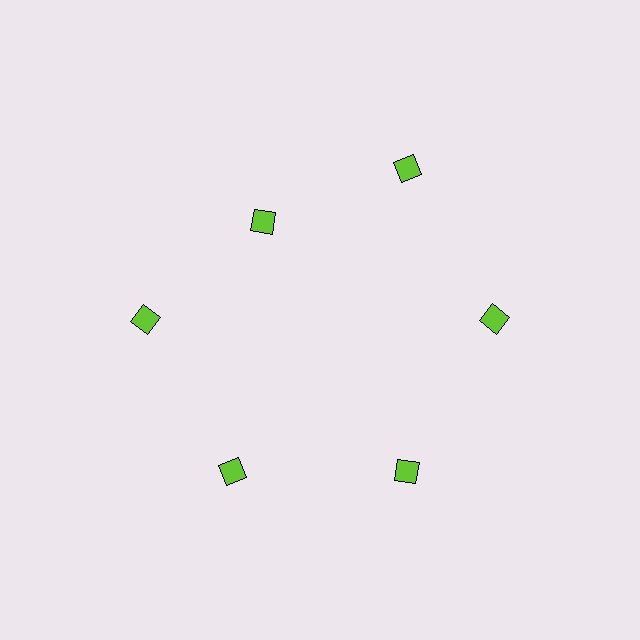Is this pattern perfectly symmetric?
No. The 6 lime diamonds are arranged in a ring, but one element near the 11 o'clock position is pulled inward toward the center, breaking the 6-fold rotational symmetry.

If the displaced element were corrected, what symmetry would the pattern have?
It would have 6-fold rotational symmetry — the pattern would map onto itself every 60 degrees.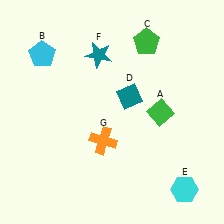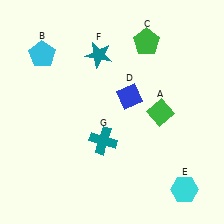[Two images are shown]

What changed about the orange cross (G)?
In Image 1, G is orange. In Image 2, it changed to teal.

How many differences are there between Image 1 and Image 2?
There are 2 differences between the two images.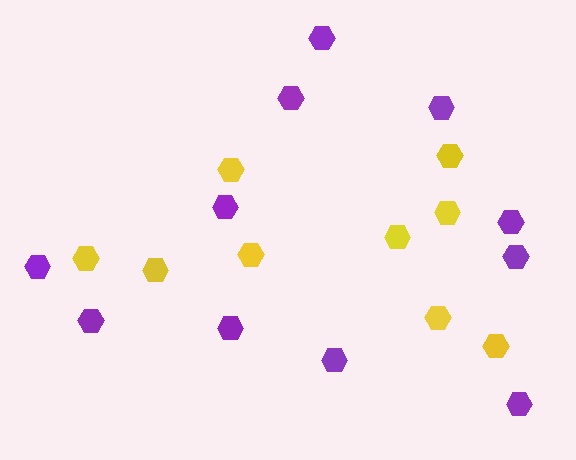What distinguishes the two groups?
There are 2 groups: one group of yellow hexagons (9) and one group of purple hexagons (11).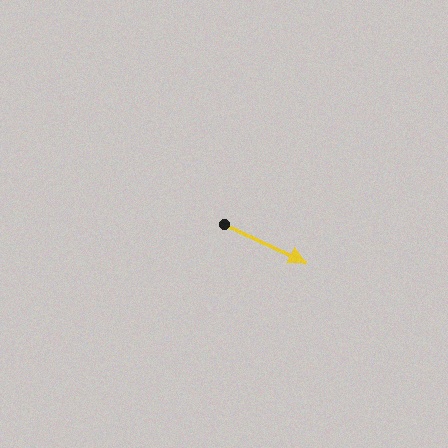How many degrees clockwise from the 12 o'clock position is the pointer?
Approximately 115 degrees.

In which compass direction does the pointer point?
Southeast.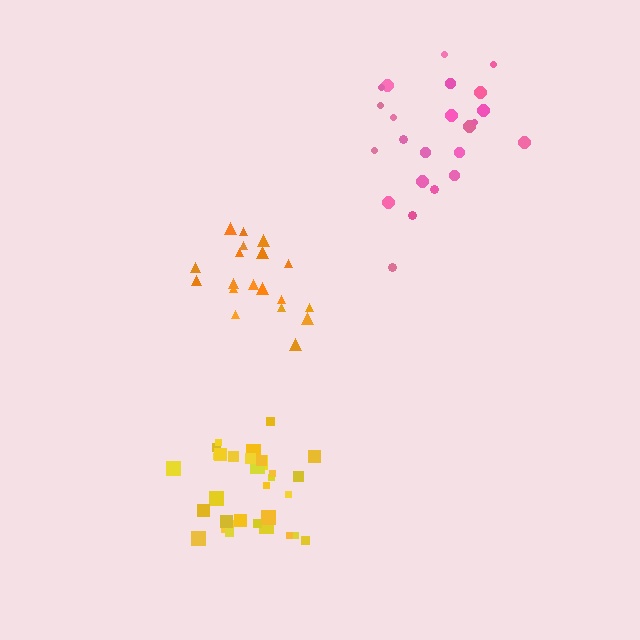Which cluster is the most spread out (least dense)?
Pink.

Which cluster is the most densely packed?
Yellow.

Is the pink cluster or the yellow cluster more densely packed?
Yellow.